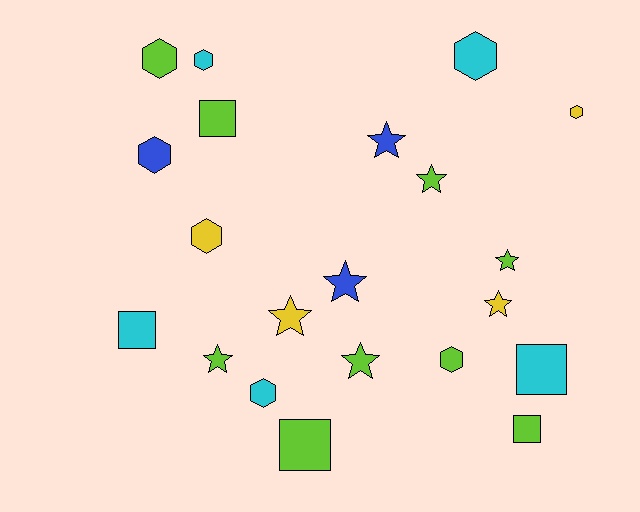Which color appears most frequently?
Lime, with 9 objects.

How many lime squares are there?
There are 3 lime squares.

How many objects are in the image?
There are 21 objects.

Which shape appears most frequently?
Star, with 8 objects.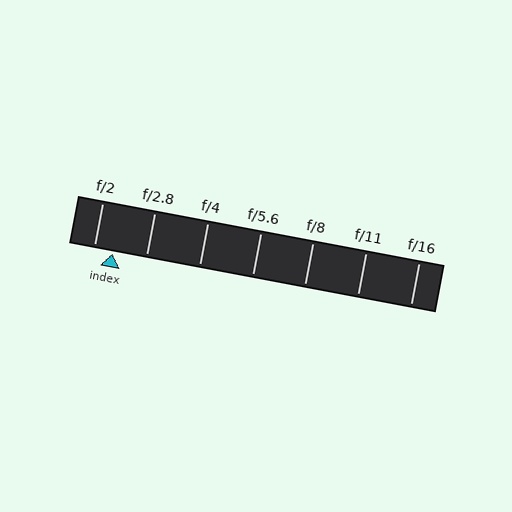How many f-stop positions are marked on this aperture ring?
There are 7 f-stop positions marked.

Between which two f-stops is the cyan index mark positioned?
The index mark is between f/2 and f/2.8.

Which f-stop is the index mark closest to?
The index mark is closest to f/2.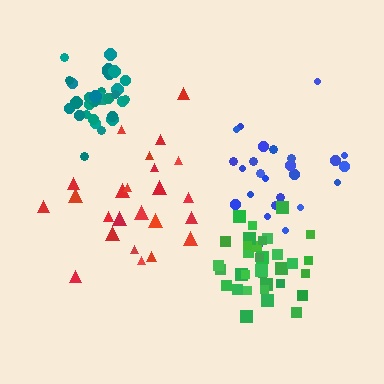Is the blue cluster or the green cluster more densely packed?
Green.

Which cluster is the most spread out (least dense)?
Red.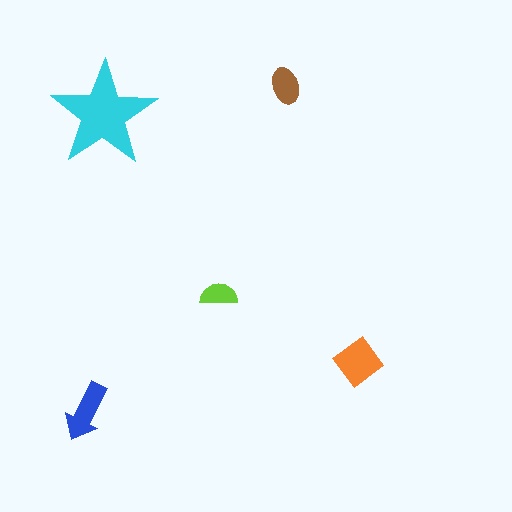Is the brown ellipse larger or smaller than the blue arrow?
Smaller.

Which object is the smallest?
The lime semicircle.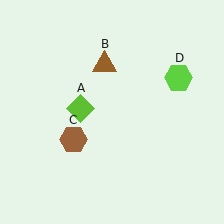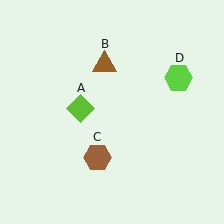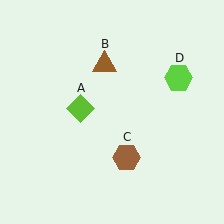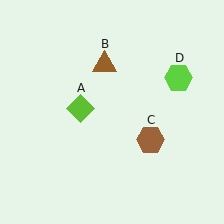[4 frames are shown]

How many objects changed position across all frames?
1 object changed position: brown hexagon (object C).